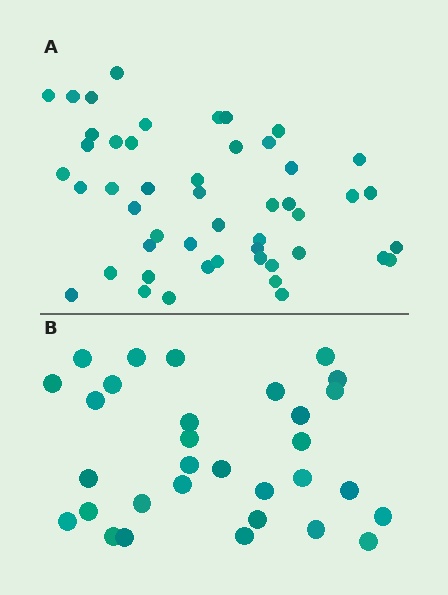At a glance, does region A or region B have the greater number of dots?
Region A (the top region) has more dots.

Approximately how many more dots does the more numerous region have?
Region A has approximately 20 more dots than region B.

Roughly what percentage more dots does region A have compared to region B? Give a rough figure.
About 60% more.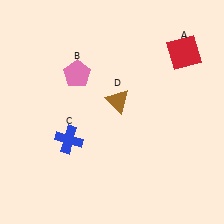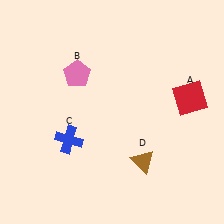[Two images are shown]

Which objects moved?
The objects that moved are: the red square (A), the brown triangle (D).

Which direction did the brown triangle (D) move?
The brown triangle (D) moved down.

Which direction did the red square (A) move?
The red square (A) moved down.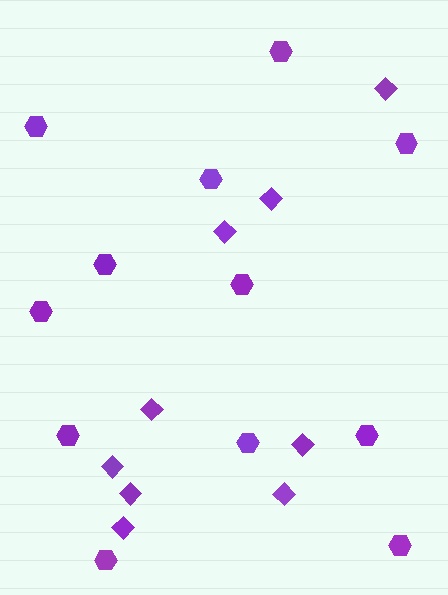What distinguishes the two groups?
There are 2 groups: one group of diamonds (9) and one group of hexagons (12).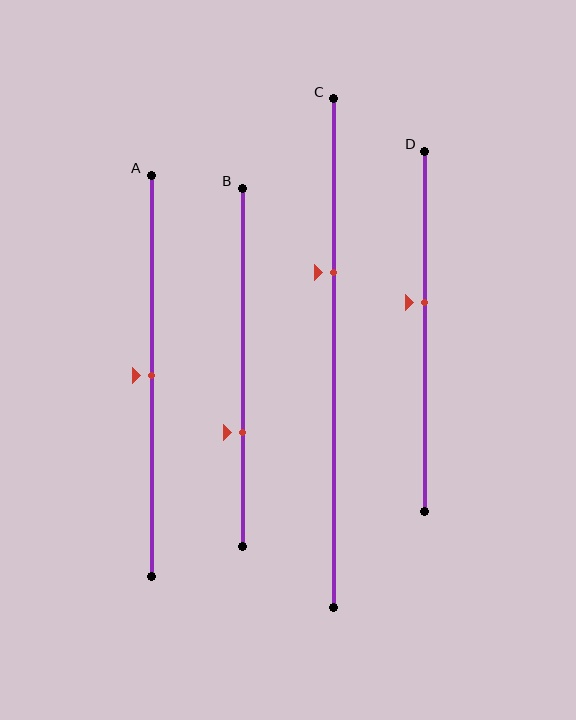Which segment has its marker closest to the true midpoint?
Segment A has its marker closest to the true midpoint.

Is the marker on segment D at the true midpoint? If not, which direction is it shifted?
No, the marker on segment D is shifted upward by about 8% of the segment length.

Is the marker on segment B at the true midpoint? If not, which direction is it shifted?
No, the marker on segment B is shifted downward by about 18% of the segment length.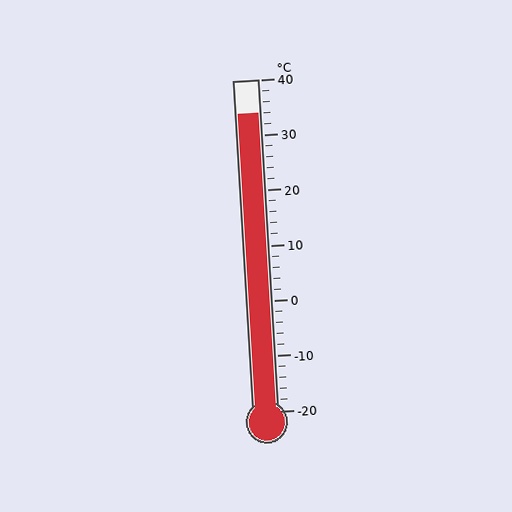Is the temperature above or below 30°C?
The temperature is above 30°C.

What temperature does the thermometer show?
The thermometer shows approximately 34°C.